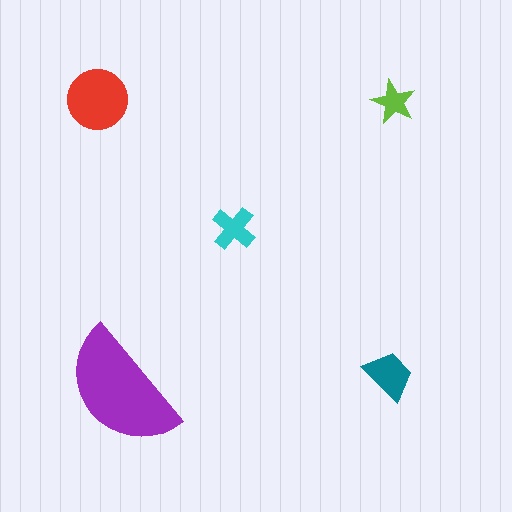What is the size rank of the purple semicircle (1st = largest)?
1st.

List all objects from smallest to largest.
The lime star, the cyan cross, the teal trapezoid, the red circle, the purple semicircle.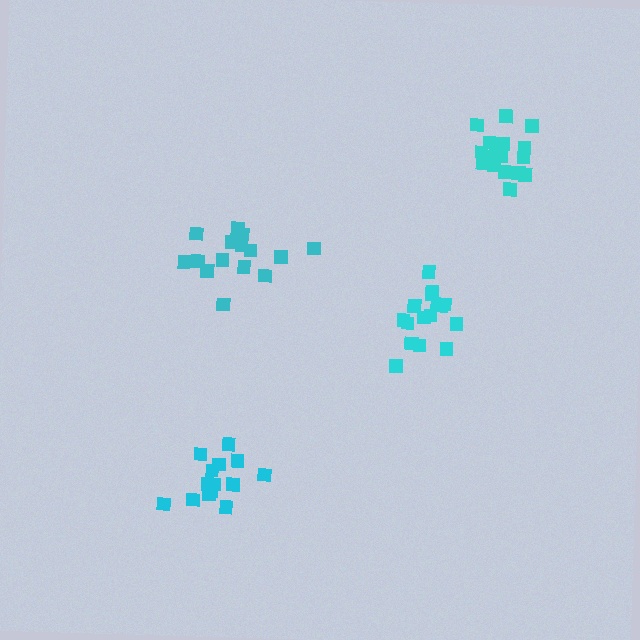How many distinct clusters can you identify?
There are 4 distinct clusters.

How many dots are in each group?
Group 1: 15 dots, Group 2: 16 dots, Group 3: 14 dots, Group 4: 17 dots (62 total).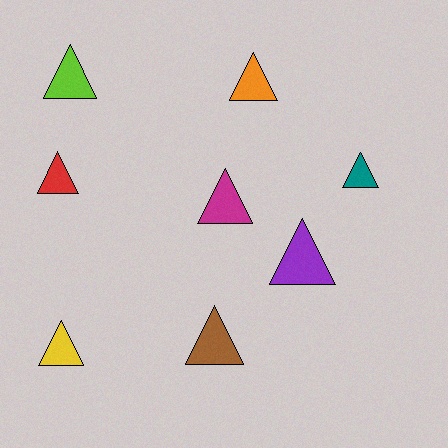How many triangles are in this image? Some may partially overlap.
There are 8 triangles.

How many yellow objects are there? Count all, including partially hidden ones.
There is 1 yellow object.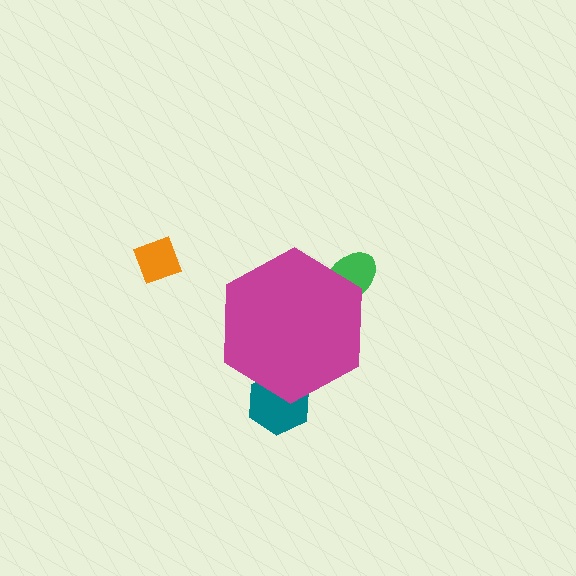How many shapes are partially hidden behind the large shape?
2 shapes are partially hidden.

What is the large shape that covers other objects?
A magenta hexagon.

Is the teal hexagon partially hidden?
Yes, the teal hexagon is partially hidden behind the magenta hexagon.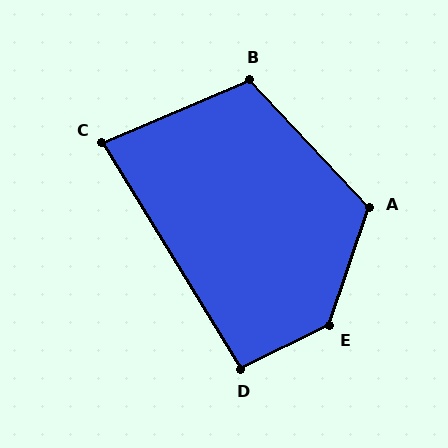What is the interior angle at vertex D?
Approximately 95 degrees (obtuse).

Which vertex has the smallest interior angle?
C, at approximately 82 degrees.